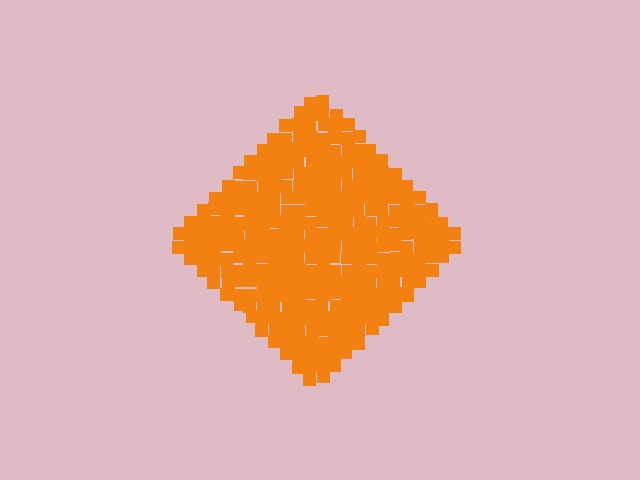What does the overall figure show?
The overall figure shows a diamond.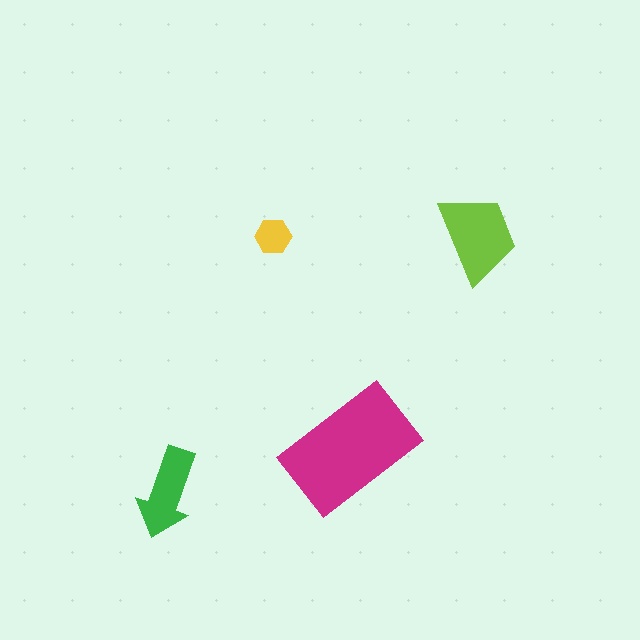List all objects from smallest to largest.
The yellow hexagon, the green arrow, the lime trapezoid, the magenta rectangle.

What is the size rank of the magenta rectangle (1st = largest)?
1st.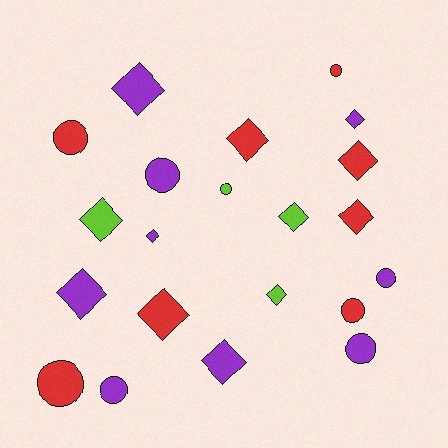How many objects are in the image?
There are 21 objects.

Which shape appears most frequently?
Diamond, with 12 objects.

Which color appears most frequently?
Purple, with 9 objects.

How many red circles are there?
There are 4 red circles.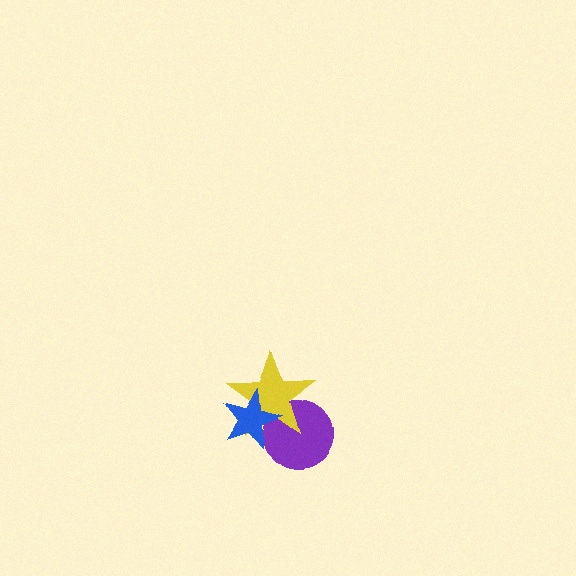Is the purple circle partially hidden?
Yes, it is partially covered by another shape.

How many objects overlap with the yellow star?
2 objects overlap with the yellow star.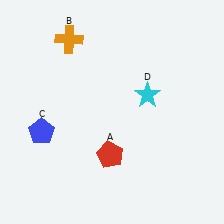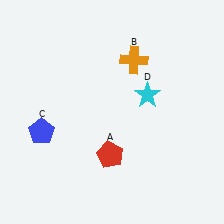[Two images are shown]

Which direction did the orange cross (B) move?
The orange cross (B) moved right.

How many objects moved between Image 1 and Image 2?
1 object moved between the two images.